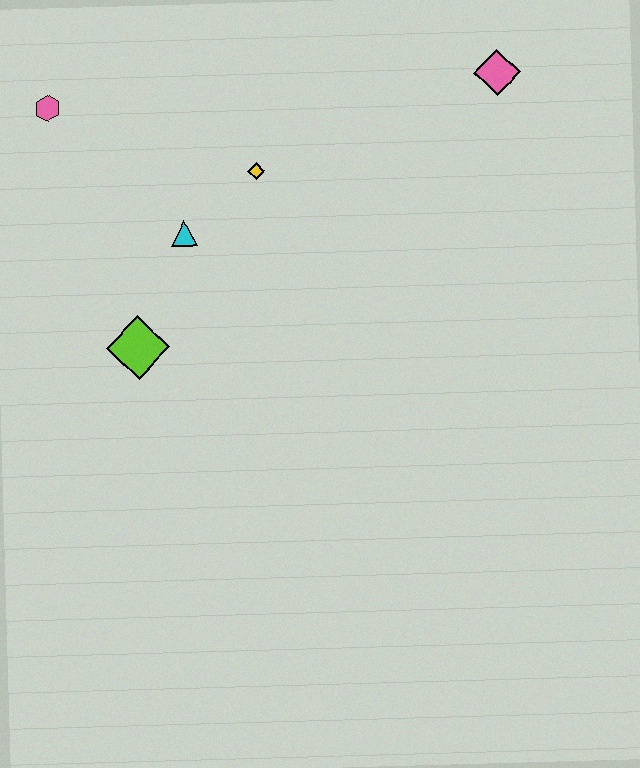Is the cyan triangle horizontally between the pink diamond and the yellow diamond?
No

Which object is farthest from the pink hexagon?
The pink diamond is farthest from the pink hexagon.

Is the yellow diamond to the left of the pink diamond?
Yes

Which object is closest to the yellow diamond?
The cyan triangle is closest to the yellow diamond.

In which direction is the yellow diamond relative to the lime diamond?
The yellow diamond is above the lime diamond.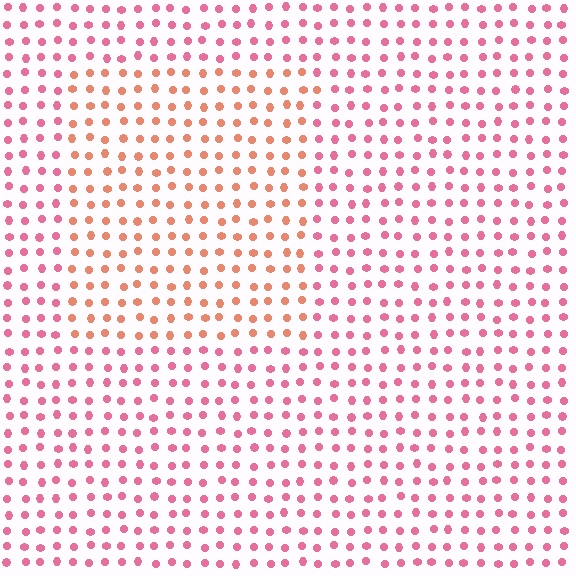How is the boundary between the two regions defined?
The boundary is defined purely by a slight shift in hue (about 34 degrees). Spacing, size, and orientation are identical on both sides.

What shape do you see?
I see a rectangle.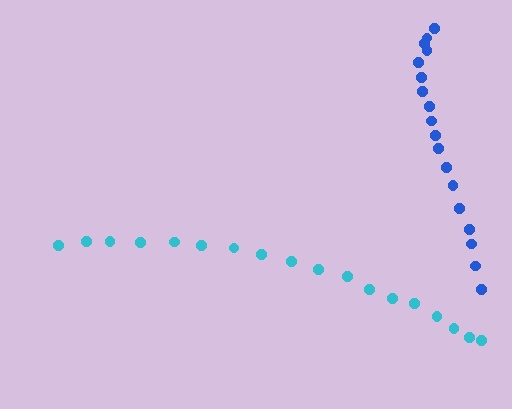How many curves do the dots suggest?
There are 2 distinct paths.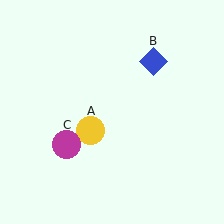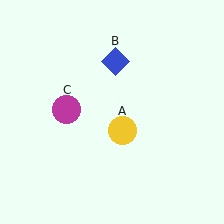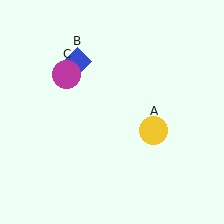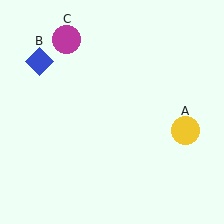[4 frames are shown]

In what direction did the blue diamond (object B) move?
The blue diamond (object B) moved left.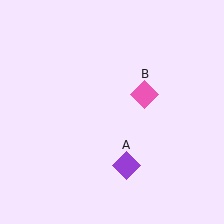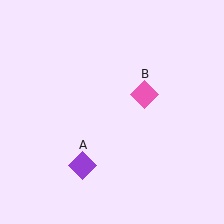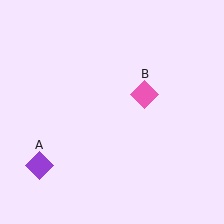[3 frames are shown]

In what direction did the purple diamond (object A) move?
The purple diamond (object A) moved left.